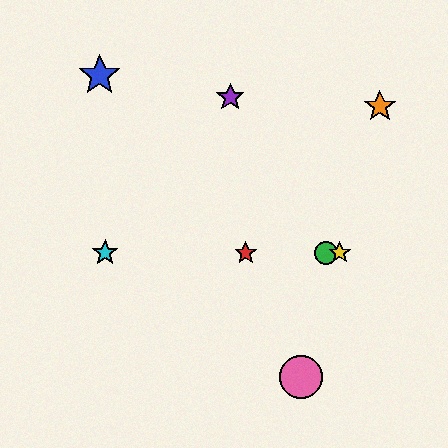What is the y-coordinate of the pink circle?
The pink circle is at y≈377.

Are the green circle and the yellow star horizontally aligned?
Yes, both are at y≈253.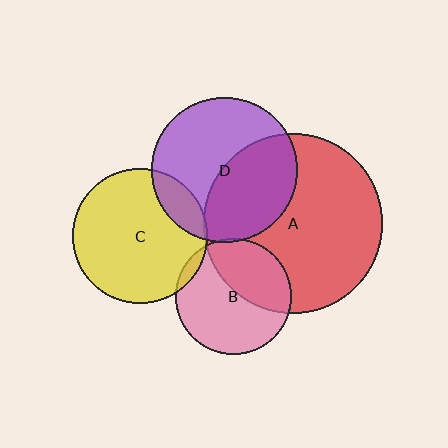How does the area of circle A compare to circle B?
Approximately 2.4 times.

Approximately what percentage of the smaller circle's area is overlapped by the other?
Approximately 5%.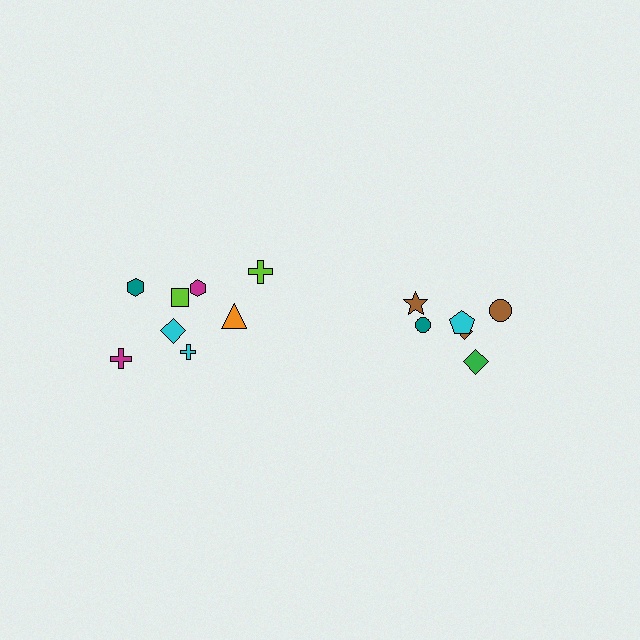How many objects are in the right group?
There are 6 objects.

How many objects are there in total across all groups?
There are 14 objects.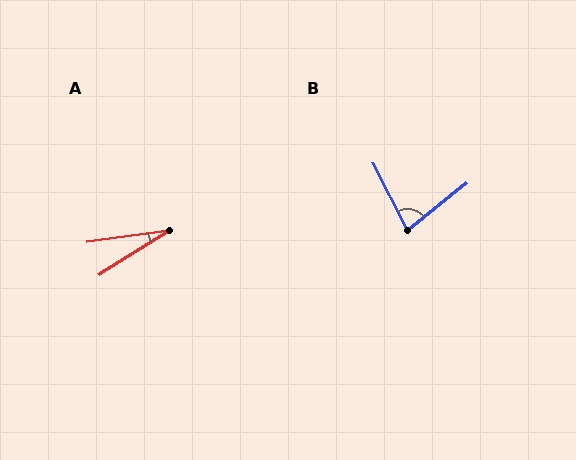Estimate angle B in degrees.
Approximately 78 degrees.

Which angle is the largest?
B, at approximately 78 degrees.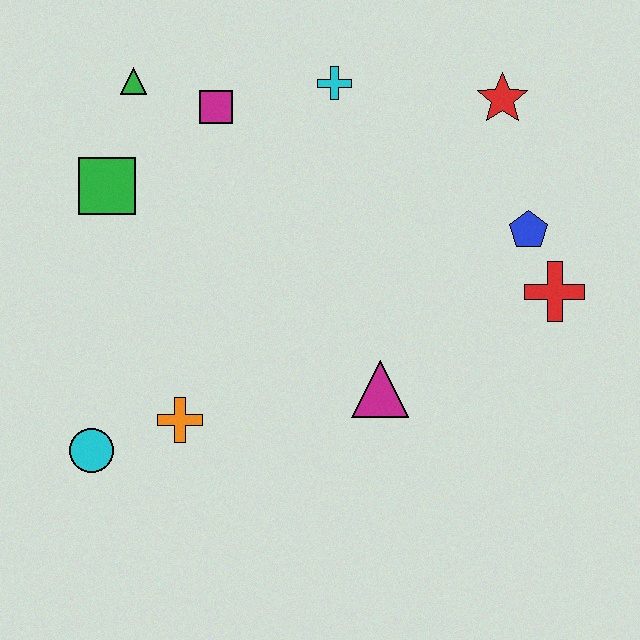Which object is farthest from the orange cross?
The red star is farthest from the orange cross.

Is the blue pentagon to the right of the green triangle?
Yes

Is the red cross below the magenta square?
Yes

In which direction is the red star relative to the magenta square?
The red star is to the right of the magenta square.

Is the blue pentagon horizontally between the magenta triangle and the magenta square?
No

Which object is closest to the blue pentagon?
The red cross is closest to the blue pentagon.